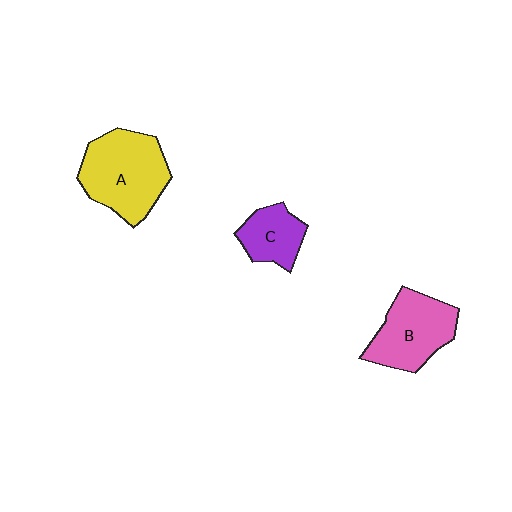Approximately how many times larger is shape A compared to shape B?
Approximately 1.2 times.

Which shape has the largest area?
Shape A (yellow).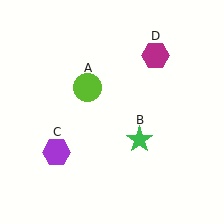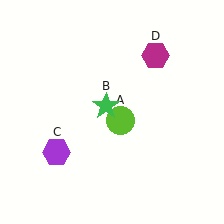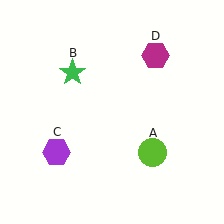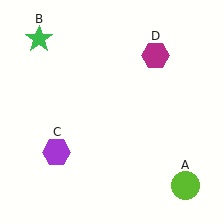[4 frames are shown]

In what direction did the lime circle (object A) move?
The lime circle (object A) moved down and to the right.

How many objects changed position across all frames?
2 objects changed position: lime circle (object A), green star (object B).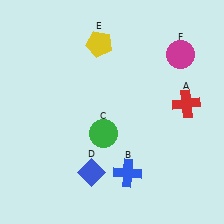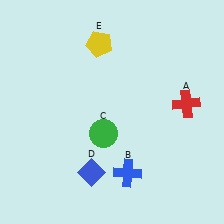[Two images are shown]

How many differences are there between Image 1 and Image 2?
There is 1 difference between the two images.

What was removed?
The magenta circle (F) was removed in Image 2.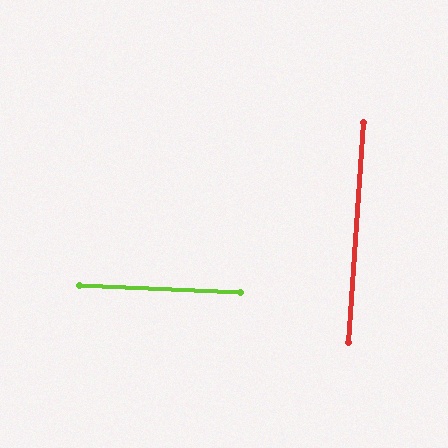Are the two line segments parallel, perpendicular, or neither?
Perpendicular — they meet at approximately 89°.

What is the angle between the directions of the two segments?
Approximately 89 degrees.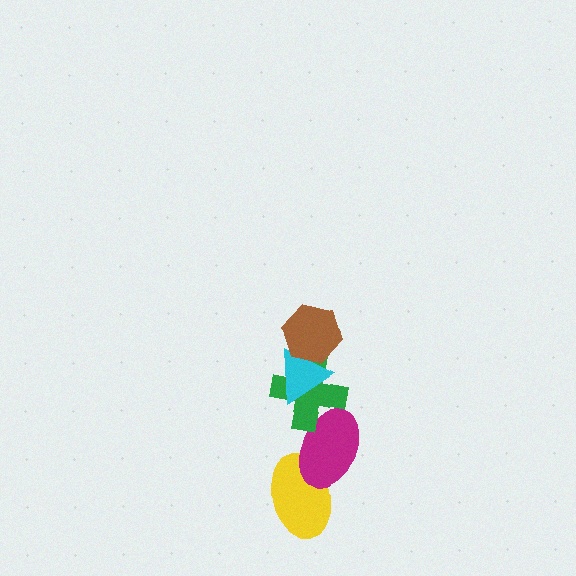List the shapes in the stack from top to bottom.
From top to bottom: the brown hexagon, the cyan triangle, the green cross, the magenta ellipse, the yellow ellipse.